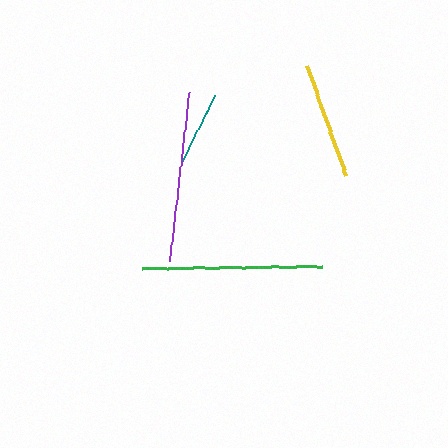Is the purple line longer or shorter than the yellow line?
The purple line is longer than the yellow line.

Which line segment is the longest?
The green line is the longest at approximately 180 pixels.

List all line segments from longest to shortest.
From longest to shortest: green, purple, yellow, teal.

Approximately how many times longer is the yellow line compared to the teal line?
The yellow line is approximately 1.6 times the length of the teal line.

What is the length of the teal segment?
The teal segment is approximately 74 pixels long.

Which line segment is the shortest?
The teal line is the shortest at approximately 74 pixels.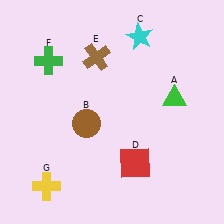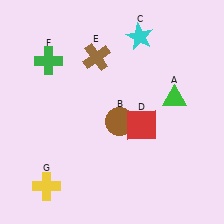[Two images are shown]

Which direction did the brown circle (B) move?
The brown circle (B) moved right.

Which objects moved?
The objects that moved are: the brown circle (B), the red square (D).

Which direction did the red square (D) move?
The red square (D) moved up.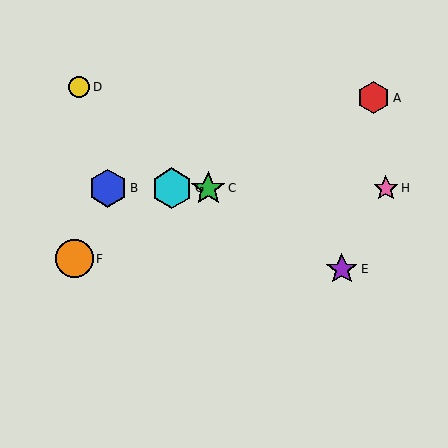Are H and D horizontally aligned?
No, H is at y≈188 and D is at y≈87.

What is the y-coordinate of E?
Object E is at y≈269.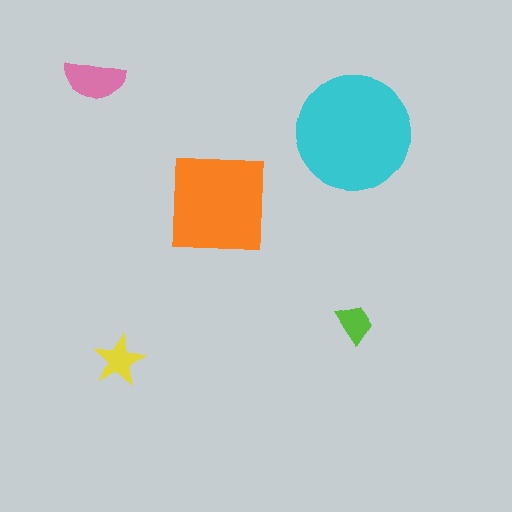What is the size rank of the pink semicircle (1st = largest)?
3rd.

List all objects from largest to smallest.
The cyan circle, the orange square, the pink semicircle, the yellow star, the lime trapezoid.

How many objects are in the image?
There are 5 objects in the image.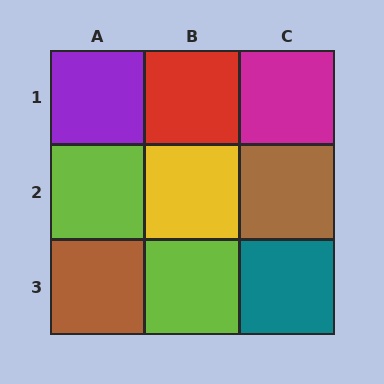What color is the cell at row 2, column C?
Brown.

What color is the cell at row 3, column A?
Brown.